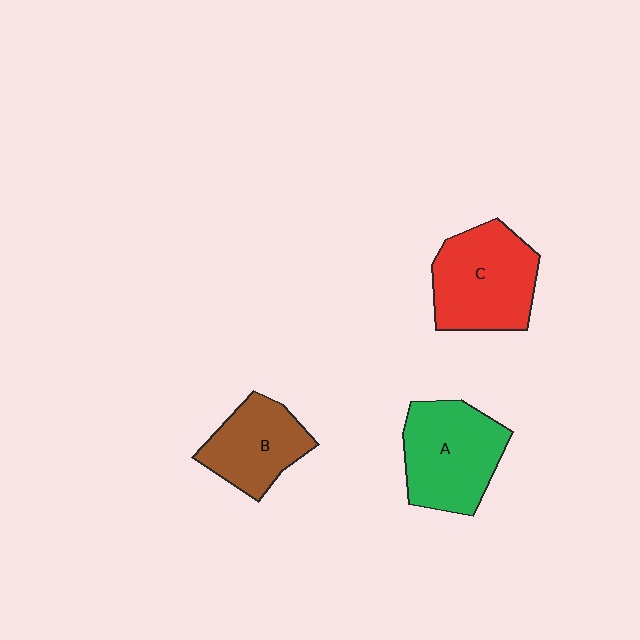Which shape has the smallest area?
Shape B (brown).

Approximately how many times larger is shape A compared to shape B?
Approximately 1.3 times.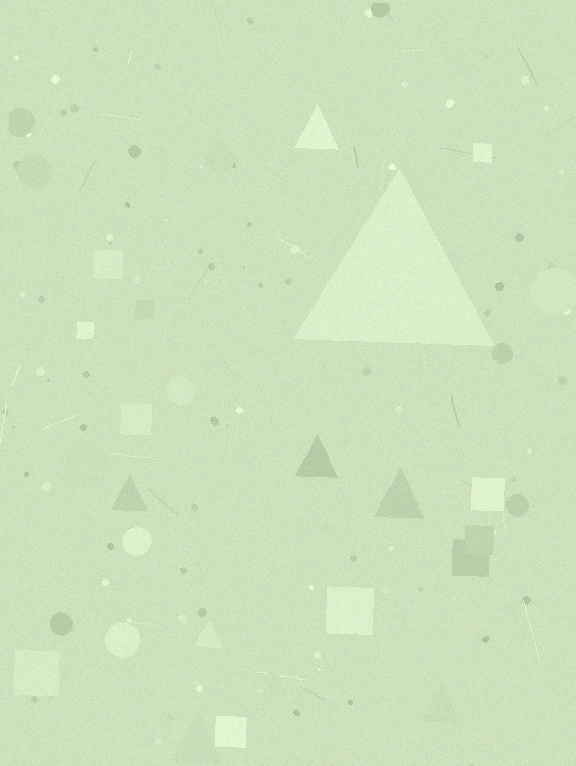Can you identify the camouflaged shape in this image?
The camouflaged shape is a triangle.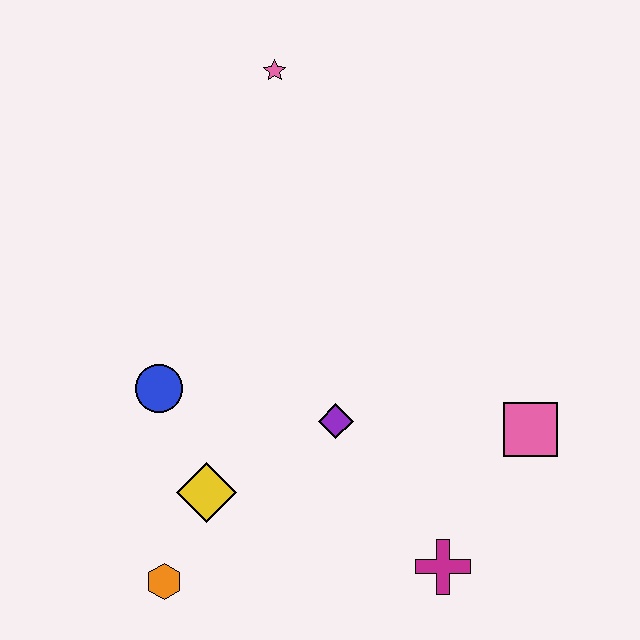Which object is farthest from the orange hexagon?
The pink star is farthest from the orange hexagon.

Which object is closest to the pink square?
The magenta cross is closest to the pink square.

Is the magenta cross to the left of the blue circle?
No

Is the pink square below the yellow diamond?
No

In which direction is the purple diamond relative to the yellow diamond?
The purple diamond is to the right of the yellow diamond.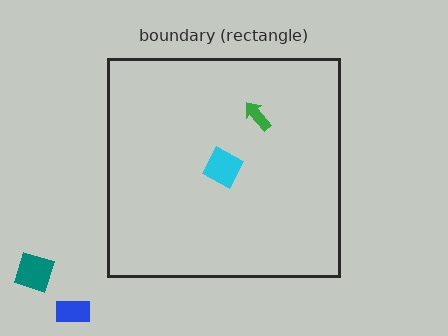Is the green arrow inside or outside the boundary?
Inside.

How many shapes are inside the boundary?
2 inside, 2 outside.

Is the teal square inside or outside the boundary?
Outside.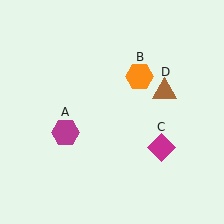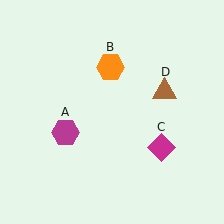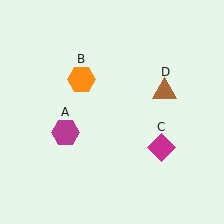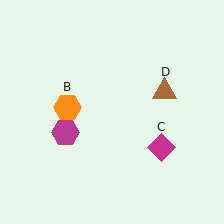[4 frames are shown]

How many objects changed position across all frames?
1 object changed position: orange hexagon (object B).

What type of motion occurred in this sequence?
The orange hexagon (object B) rotated counterclockwise around the center of the scene.